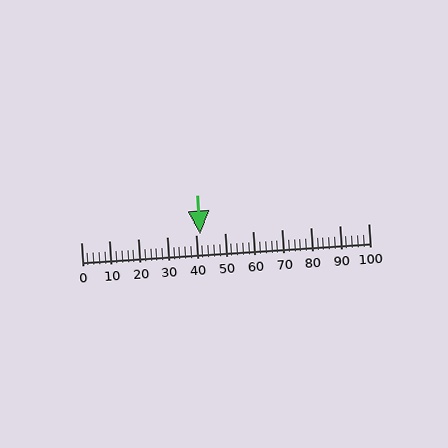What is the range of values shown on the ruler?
The ruler shows values from 0 to 100.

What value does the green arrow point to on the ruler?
The green arrow points to approximately 42.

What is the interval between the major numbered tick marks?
The major tick marks are spaced 10 units apart.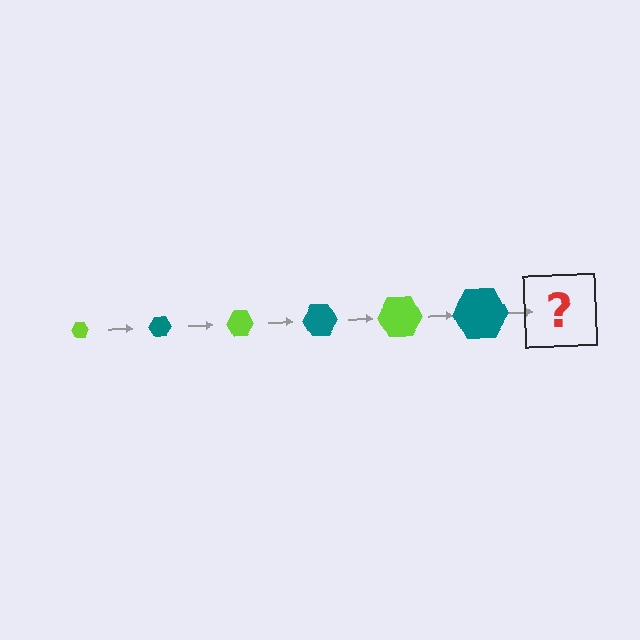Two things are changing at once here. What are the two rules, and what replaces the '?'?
The two rules are that the hexagon grows larger each step and the color cycles through lime and teal. The '?' should be a lime hexagon, larger than the previous one.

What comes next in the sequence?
The next element should be a lime hexagon, larger than the previous one.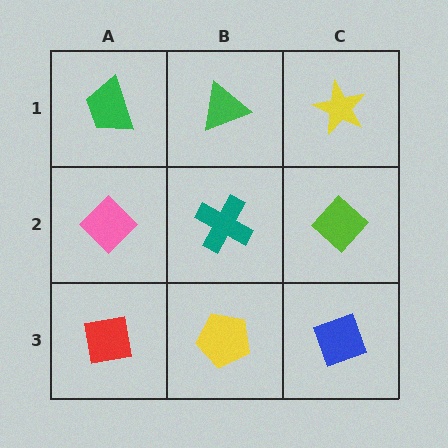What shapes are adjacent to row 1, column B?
A teal cross (row 2, column B), a green trapezoid (row 1, column A), a yellow star (row 1, column C).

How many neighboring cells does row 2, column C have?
3.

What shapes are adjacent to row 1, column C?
A lime diamond (row 2, column C), a green triangle (row 1, column B).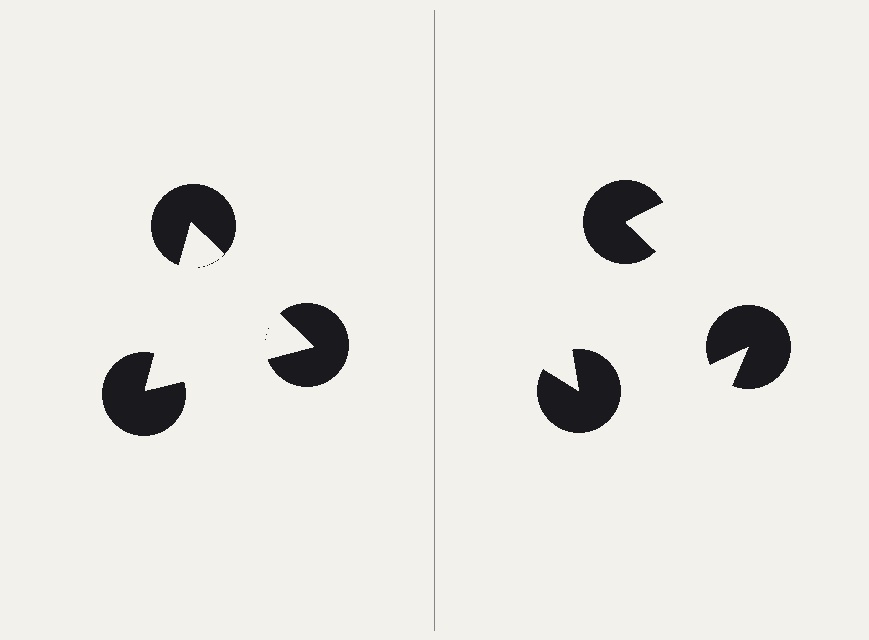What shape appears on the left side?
An illusory triangle.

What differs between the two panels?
The pac-man discs are positioned identically on both sides; only the wedge orientations differ. On the left they align to a triangle; on the right they are misaligned.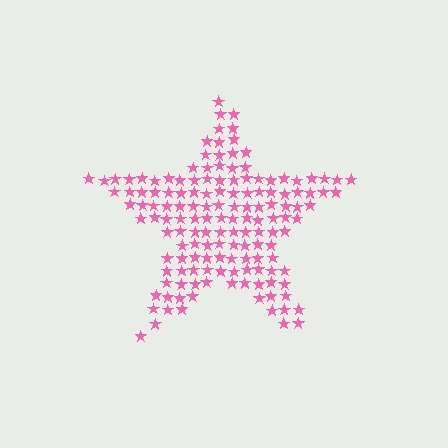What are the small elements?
The small elements are stars.